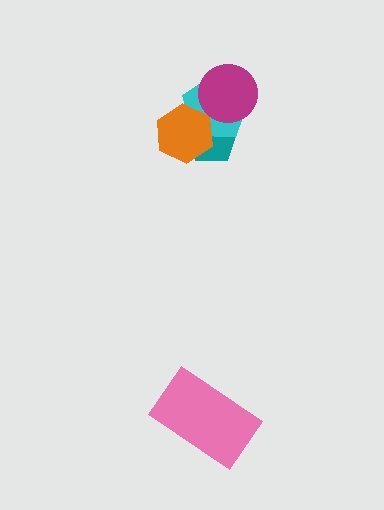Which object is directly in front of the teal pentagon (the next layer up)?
The cyan pentagon is directly in front of the teal pentagon.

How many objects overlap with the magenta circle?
2 objects overlap with the magenta circle.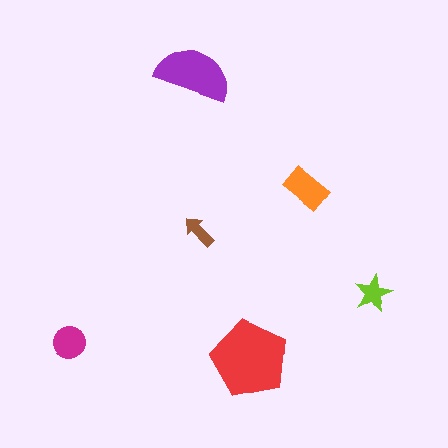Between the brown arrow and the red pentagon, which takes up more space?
The red pentagon.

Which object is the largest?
The red pentagon.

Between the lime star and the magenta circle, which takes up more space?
The magenta circle.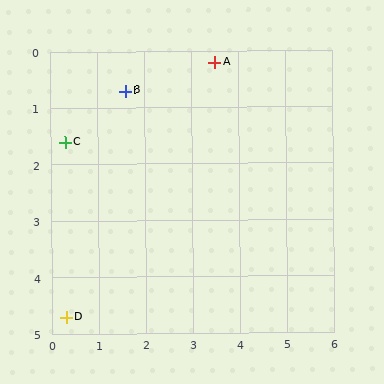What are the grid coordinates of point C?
Point C is at approximately (0.3, 1.6).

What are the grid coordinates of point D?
Point D is at approximately (0.3, 4.7).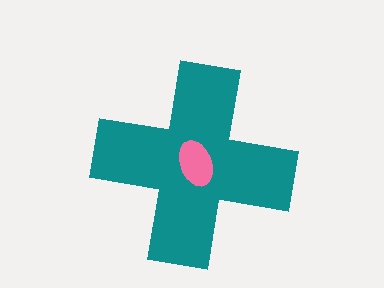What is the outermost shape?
The teal cross.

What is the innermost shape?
The pink ellipse.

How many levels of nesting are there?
2.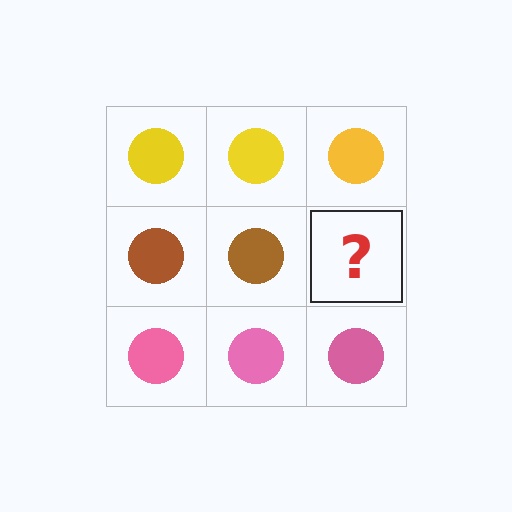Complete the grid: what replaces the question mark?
The question mark should be replaced with a brown circle.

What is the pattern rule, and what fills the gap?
The rule is that each row has a consistent color. The gap should be filled with a brown circle.